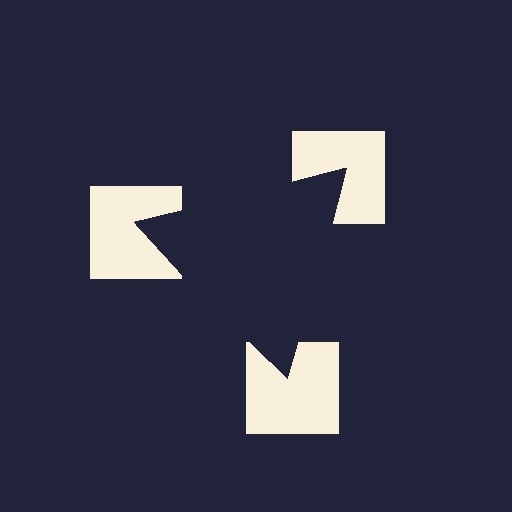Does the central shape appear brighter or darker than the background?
It typically appears slightly darker than the background, even though no actual brightness change is drawn.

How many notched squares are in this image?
There are 3 — one at each vertex of the illusory triangle.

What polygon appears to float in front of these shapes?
An illusory triangle — its edges are inferred from the aligned wedge cuts in the notched squares, not physically drawn.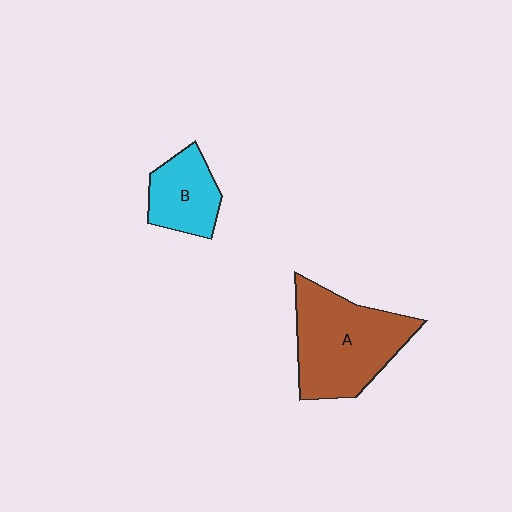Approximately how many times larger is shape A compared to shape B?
Approximately 2.0 times.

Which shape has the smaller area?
Shape B (cyan).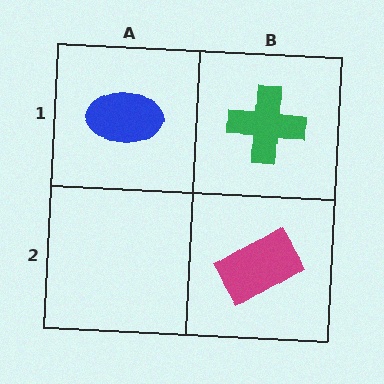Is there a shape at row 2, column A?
No, that cell is empty.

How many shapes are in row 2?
1 shape.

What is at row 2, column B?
A magenta rectangle.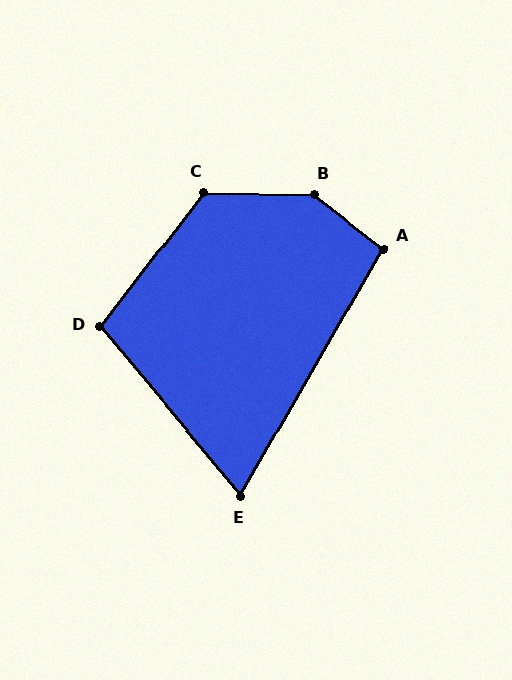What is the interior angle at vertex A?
Approximately 98 degrees (obtuse).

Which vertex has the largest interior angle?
B, at approximately 143 degrees.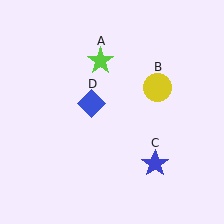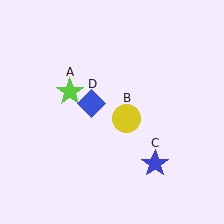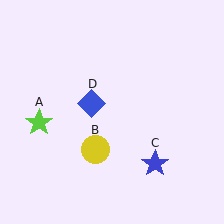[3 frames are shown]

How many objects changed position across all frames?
2 objects changed position: lime star (object A), yellow circle (object B).